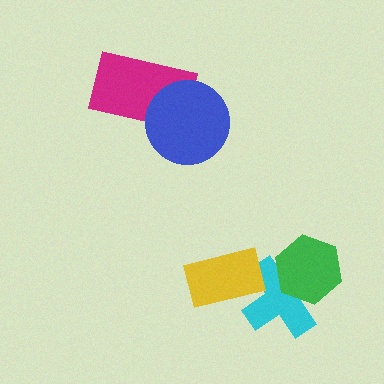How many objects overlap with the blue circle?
1 object overlaps with the blue circle.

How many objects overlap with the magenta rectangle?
1 object overlaps with the magenta rectangle.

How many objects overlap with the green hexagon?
1 object overlaps with the green hexagon.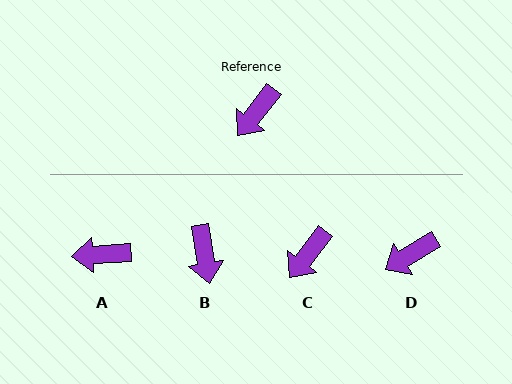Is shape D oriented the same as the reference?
No, it is off by about 21 degrees.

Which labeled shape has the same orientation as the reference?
C.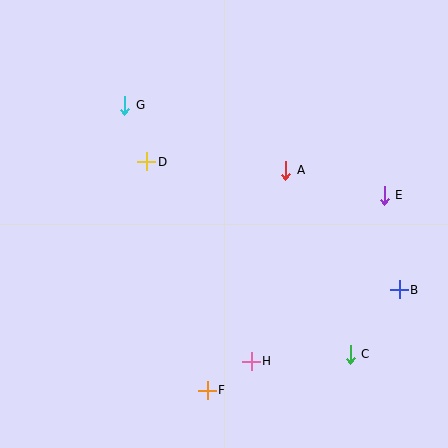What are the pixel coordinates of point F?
Point F is at (207, 390).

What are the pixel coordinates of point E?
Point E is at (384, 195).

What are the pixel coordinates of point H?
Point H is at (251, 361).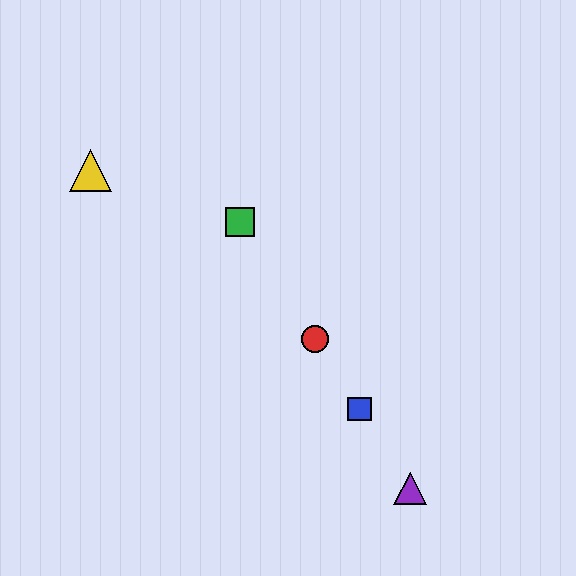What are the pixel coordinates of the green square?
The green square is at (240, 222).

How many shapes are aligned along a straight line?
4 shapes (the red circle, the blue square, the green square, the purple triangle) are aligned along a straight line.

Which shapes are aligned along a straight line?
The red circle, the blue square, the green square, the purple triangle are aligned along a straight line.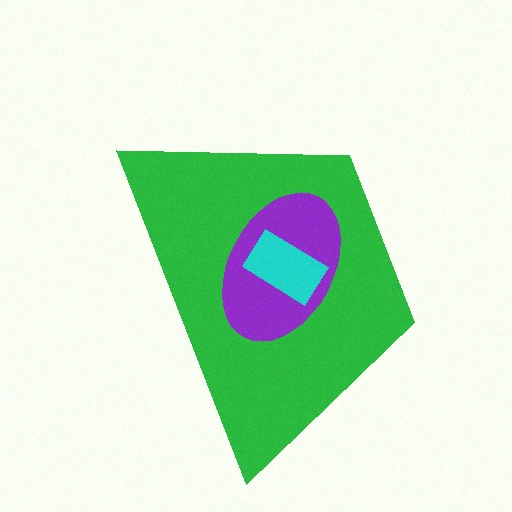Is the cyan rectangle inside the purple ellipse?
Yes.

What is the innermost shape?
The cyan rectangle.